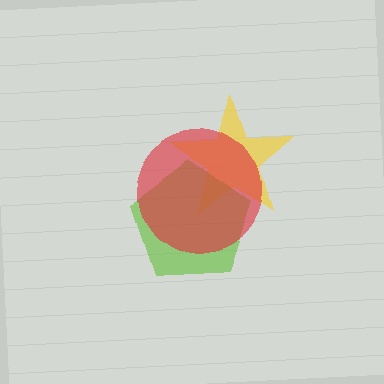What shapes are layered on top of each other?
The layered shapes are: a yellow star, a lime pentagon, a red circle.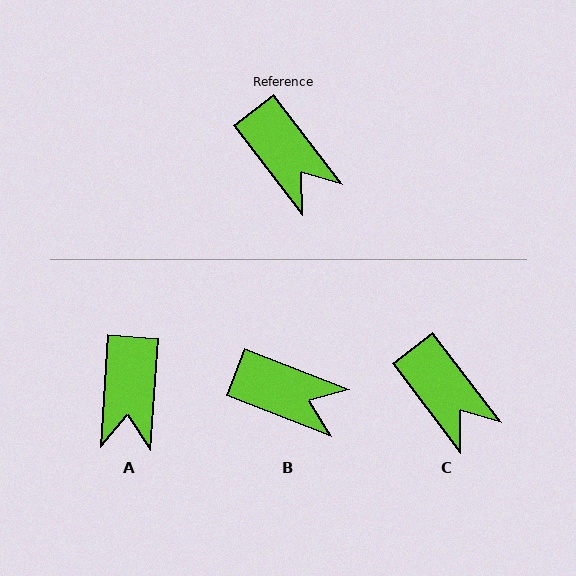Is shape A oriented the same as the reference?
No, it is off by about 41 degrees.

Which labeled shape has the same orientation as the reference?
C.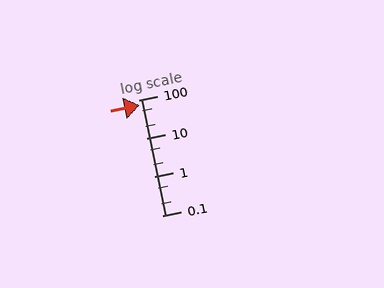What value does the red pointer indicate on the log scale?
The pointer indicates approximately 71.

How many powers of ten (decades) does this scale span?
The scale spans 3 decades, from 0.1 to 100.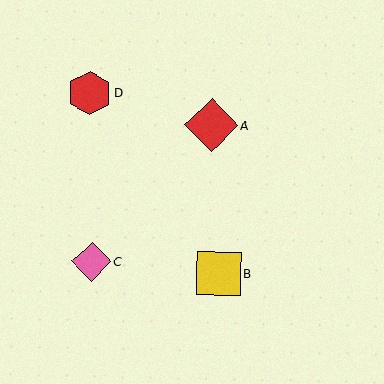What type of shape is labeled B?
Shape B is a yellow square.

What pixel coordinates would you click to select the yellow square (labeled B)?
Click at (219, 274) to select the yellow square B.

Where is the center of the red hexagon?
The center of the red hexagon is at (90, 93).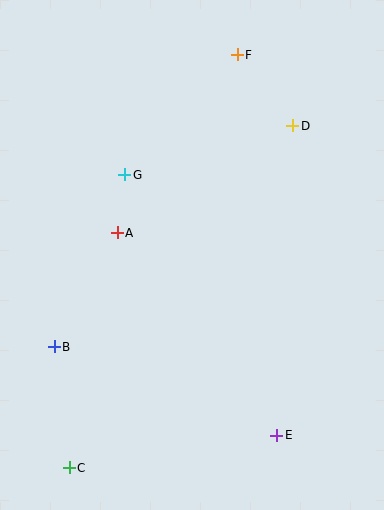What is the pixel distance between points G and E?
The distance between G and E is 301 pixels.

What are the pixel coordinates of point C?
Point C is at (69, 468).